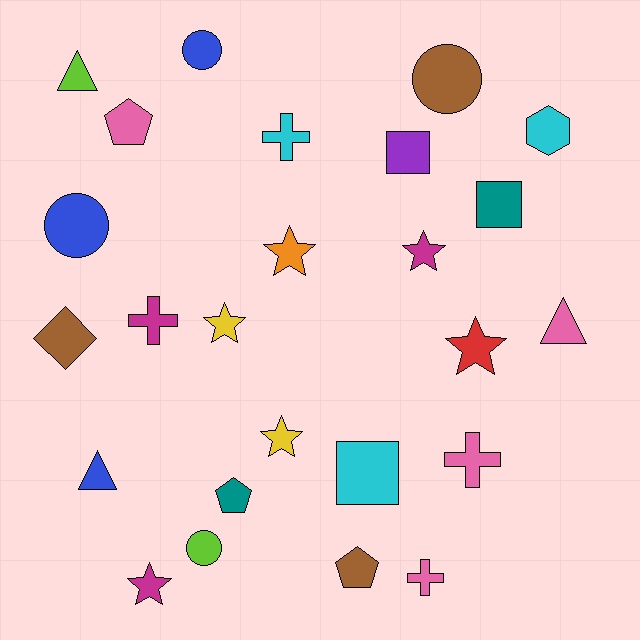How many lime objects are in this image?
There are 2 lime objects.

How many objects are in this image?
There are 25 objects.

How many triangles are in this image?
There are 3 triangles.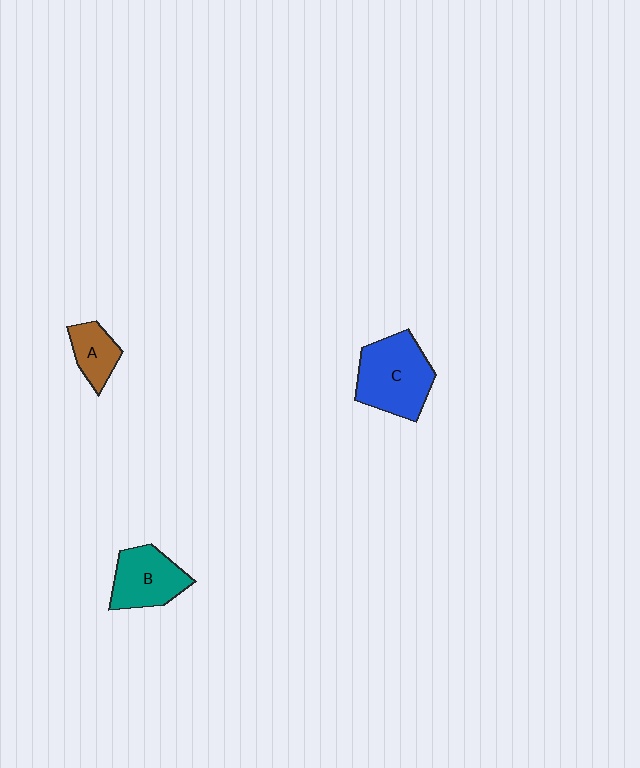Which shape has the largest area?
Shape C (blue).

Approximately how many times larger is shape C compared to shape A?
Approximately 2.1 times.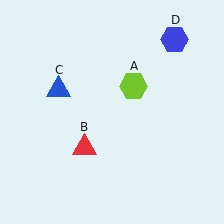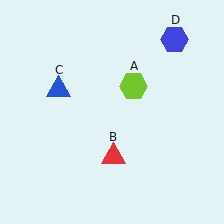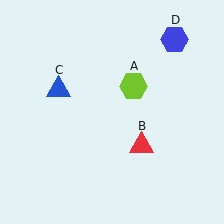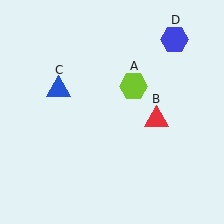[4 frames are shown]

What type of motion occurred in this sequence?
The red triangle (object B) rotated counterclockwise around the center of the scene.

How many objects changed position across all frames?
1 object changed position: red triangle (object B).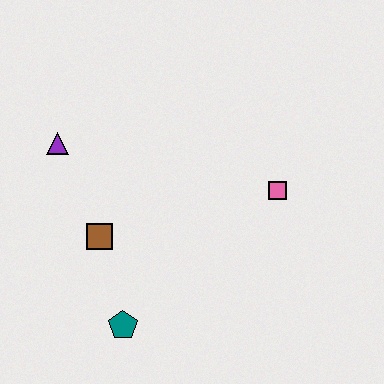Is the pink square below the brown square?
No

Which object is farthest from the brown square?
The pink square is farthest from the brown square.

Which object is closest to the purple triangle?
The brown square is closest to the purple triangle.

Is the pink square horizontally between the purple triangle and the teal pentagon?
No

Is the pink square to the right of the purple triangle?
Yes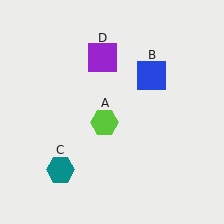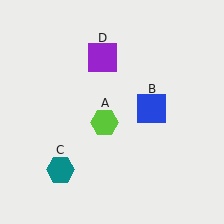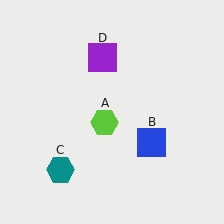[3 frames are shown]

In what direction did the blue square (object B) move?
The blue square (object B) moved down.